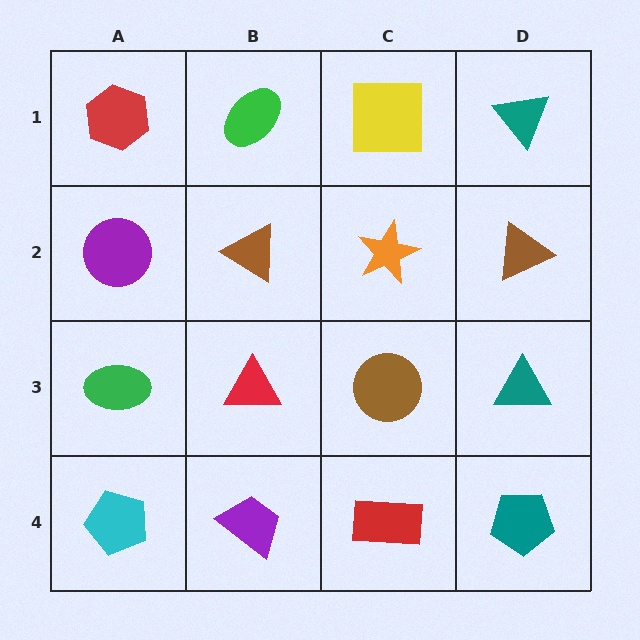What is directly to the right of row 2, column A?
A brown triangle.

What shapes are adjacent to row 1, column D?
A brown triangle (row 2, column D), a yellow square (row 1, column C).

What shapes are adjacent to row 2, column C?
A yellow square (row 1, column C), a brown circle (row 3, column C), a brown triangle (row 2, column B), a brown triangle (row 2, column D).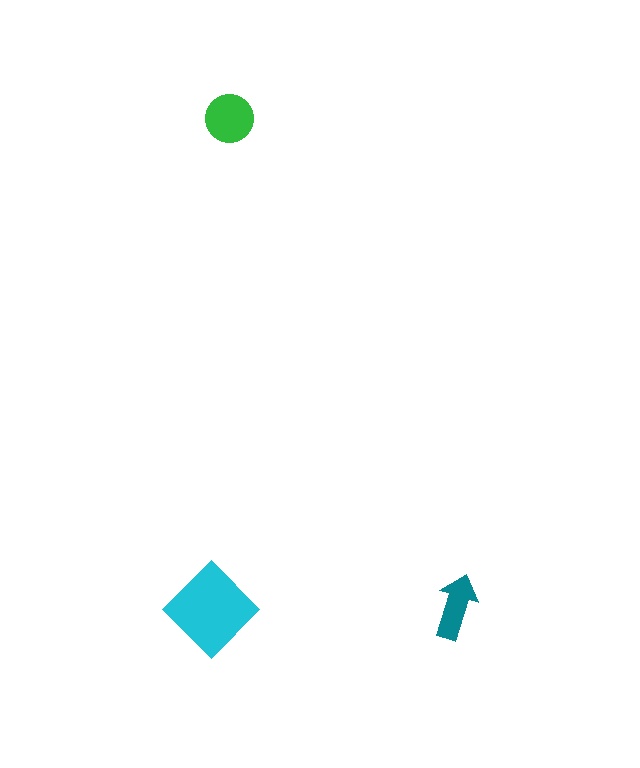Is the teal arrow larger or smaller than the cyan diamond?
Smaller.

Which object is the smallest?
The teal arrow.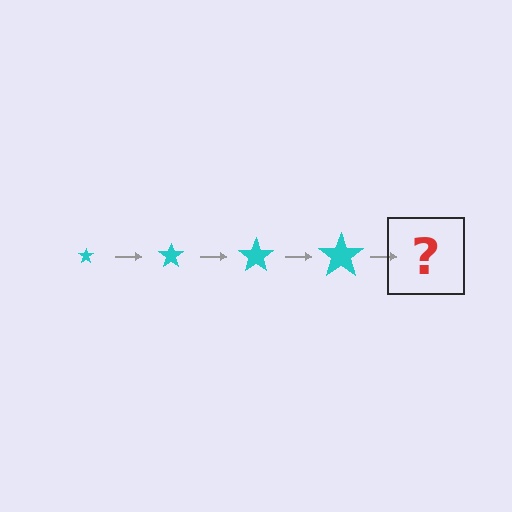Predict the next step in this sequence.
The next step is a cyan star, larger than the previous one.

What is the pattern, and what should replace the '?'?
The pattern is that the star gets progressively larger each step. The '?' should be a cyan star, larger than the previous one.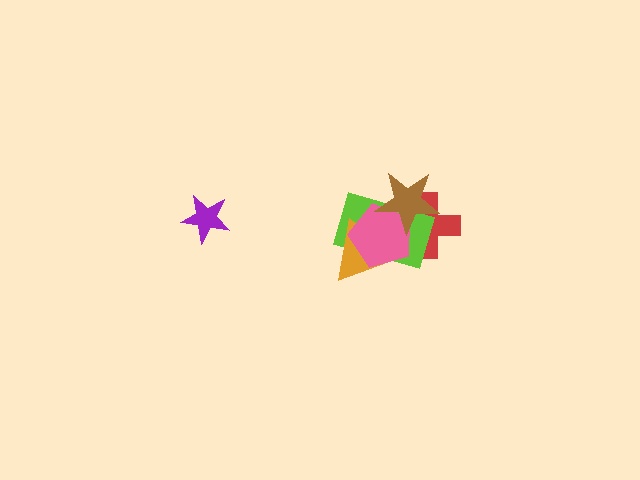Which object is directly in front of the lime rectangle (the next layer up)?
The orange triangle is directly in front of the lime rectangle.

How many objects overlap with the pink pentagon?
4 objects overlap with the pink pentagon.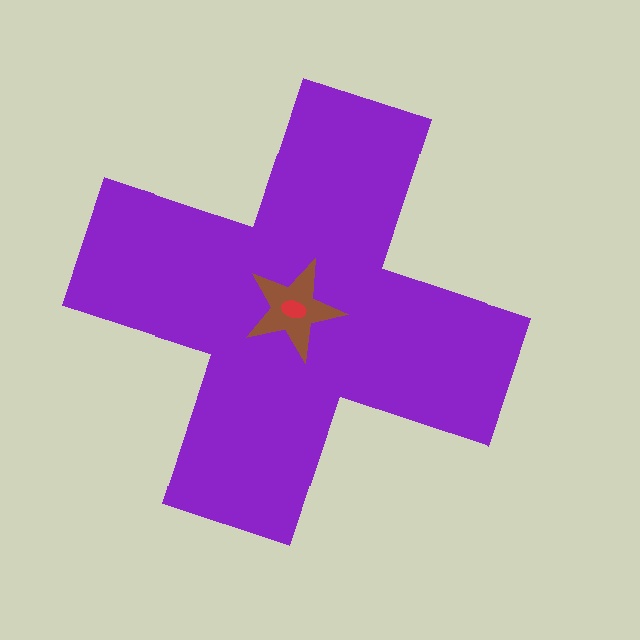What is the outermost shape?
The purple cross.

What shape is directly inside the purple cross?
The brown star.